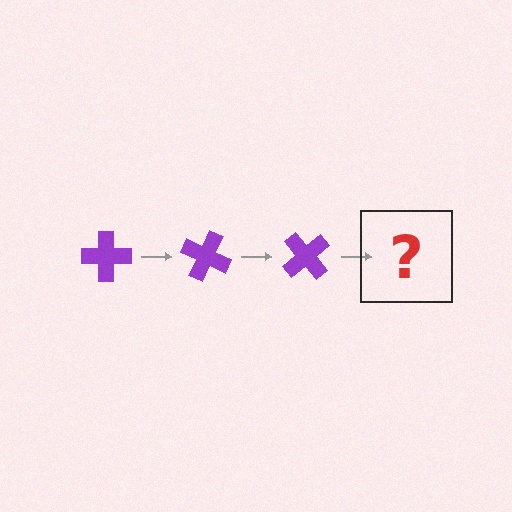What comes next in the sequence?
The next element should be a purple cross rotated 75 degrees.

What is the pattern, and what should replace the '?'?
The pattern is that the cross rotates 25 degrees each step. The '?' should be a purple cross rotated 75 degrees.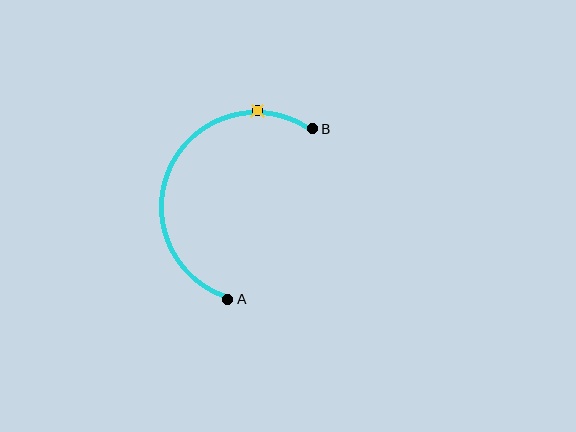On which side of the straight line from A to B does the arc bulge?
The arc bulges to the left of the straight line connecting A and B.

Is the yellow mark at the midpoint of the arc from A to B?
No. The yellow mark lies on the arc but is closer to endpoint B. The arc midpoint would be at the point on the curve equidistant along the arc from both A and B.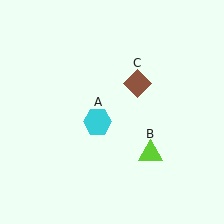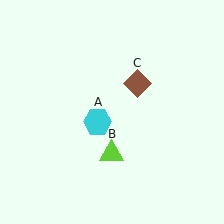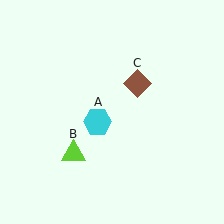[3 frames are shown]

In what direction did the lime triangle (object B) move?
The lime triangle (object B) moved left.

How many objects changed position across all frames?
1 object changed position: lime triangle (object B).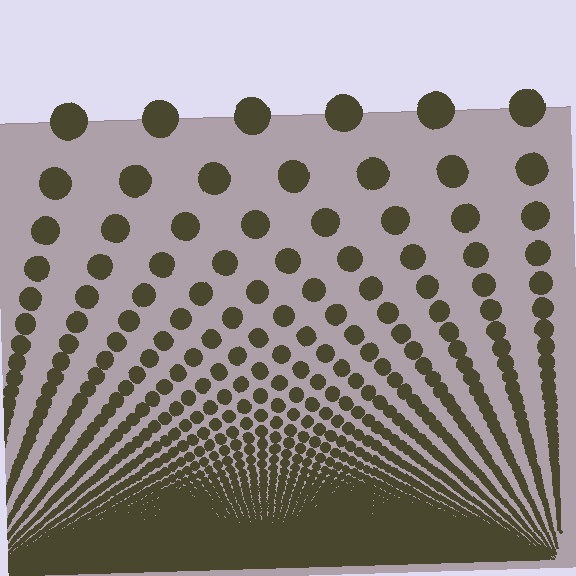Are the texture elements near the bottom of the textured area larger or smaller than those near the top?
Smaller. The gradient is inverted — elements near the bottom are smaller and denser.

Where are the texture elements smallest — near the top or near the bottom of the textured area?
Near the bottom.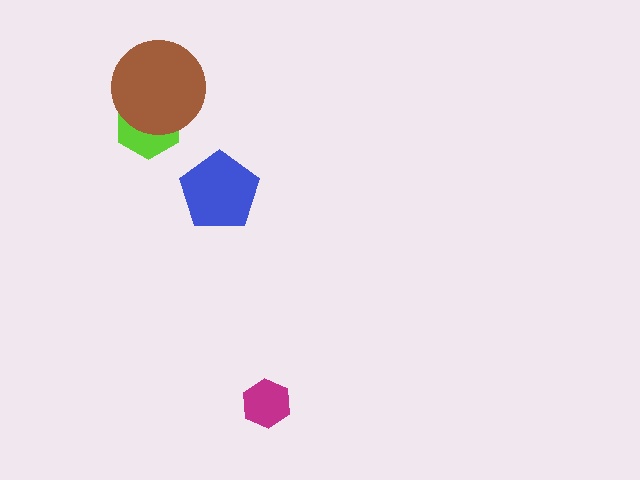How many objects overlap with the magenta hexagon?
0 objects overlap with the magenta hexagon.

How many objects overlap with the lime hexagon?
1 object overlaps with the lime hexagon.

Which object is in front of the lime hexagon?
The brown circle is in front of the lime hexagon.